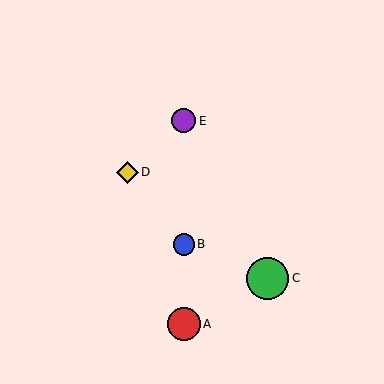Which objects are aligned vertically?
Objects A, B, E are aligned vertically.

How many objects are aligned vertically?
3 objects (A, B, E) are aligned vertically.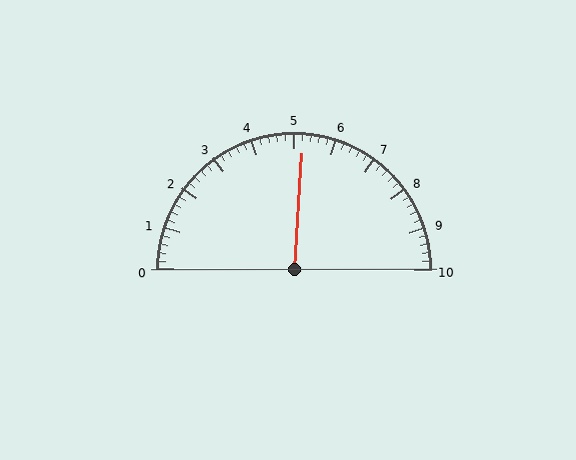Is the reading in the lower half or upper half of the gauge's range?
The reading is in the upper half of the range (0 to 10).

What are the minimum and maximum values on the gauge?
The gauge ranges from 0 to 10.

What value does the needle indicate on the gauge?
The needle indicates approximately 5.2.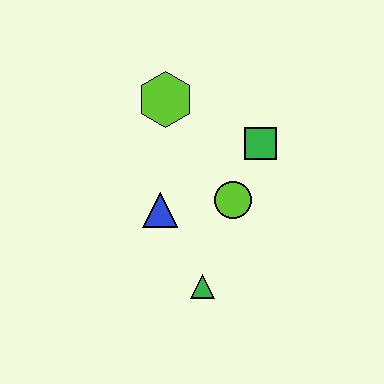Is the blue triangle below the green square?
Yes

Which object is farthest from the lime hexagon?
The green triangle is farthest from the lime hexagon.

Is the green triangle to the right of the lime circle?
No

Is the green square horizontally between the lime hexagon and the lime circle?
No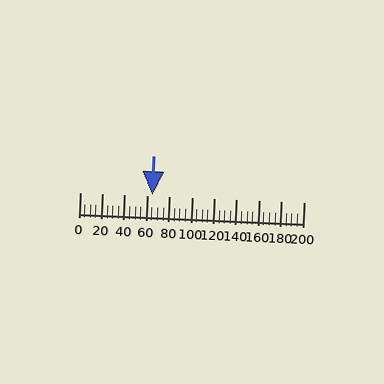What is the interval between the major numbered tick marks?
The major tick marks are spaced 20 units apart.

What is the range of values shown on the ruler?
The ruler shows values from 0 to 200.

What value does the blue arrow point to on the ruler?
The blue arrow points to approximately 65.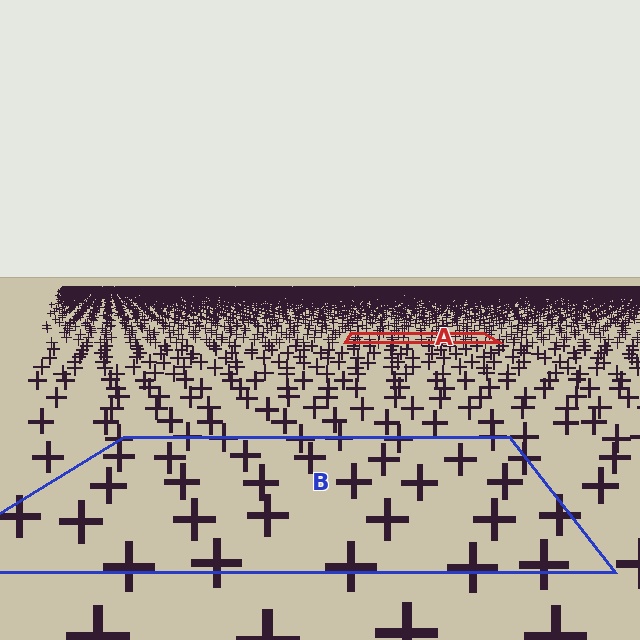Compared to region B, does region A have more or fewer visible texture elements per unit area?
Region A has more texture elements per unit area — they are packed more densely because it is farther away.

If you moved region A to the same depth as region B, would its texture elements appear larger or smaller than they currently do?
They would appear larger. At a closer depth, the same texture elements are projected at a bigger on-screen size.